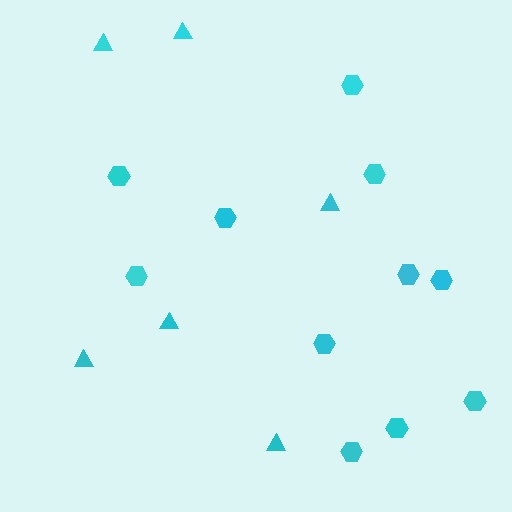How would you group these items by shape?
There are 2 groups: one group of triangles (6) and one group of hexagons (11).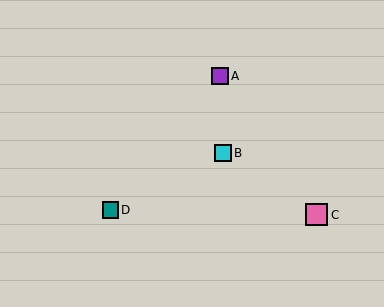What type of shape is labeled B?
Shape B is a cyan square.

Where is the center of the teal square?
The center of the teal square is at (110, 210).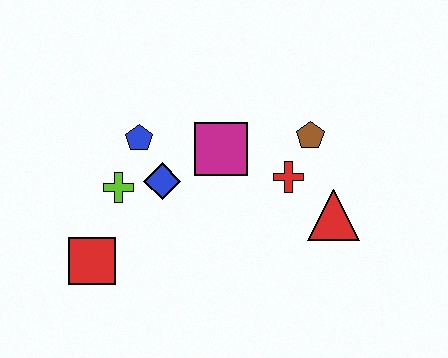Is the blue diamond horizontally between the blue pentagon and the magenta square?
Yes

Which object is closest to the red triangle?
The red cross is closest to the red triangle.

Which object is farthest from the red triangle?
The red square is farthest from the red triangle.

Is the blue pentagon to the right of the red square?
Yes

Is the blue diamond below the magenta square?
Yes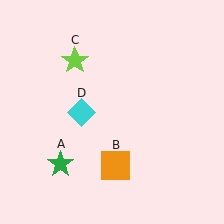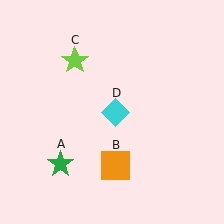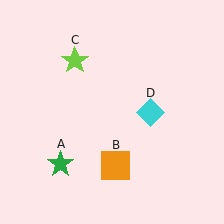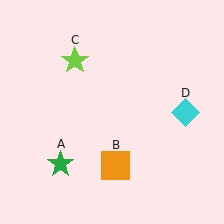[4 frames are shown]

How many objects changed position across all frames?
1 object changed position: cyan diamond (object D).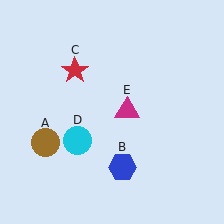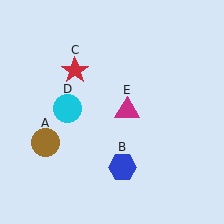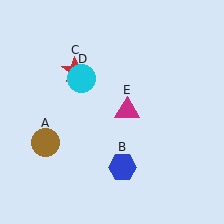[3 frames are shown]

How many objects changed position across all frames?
1 object changed position: cyan circle (object D).